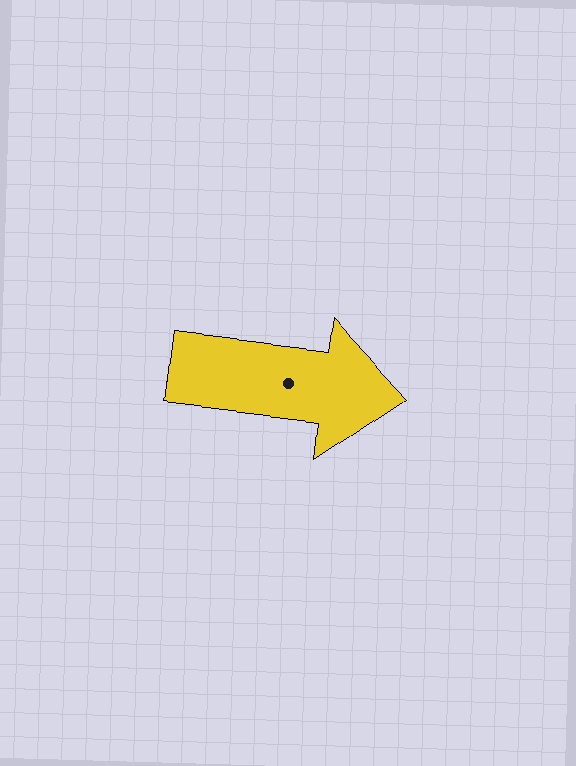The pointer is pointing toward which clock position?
Roughly 3 o'clock.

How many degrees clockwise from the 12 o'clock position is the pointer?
Approximately 97 degrees.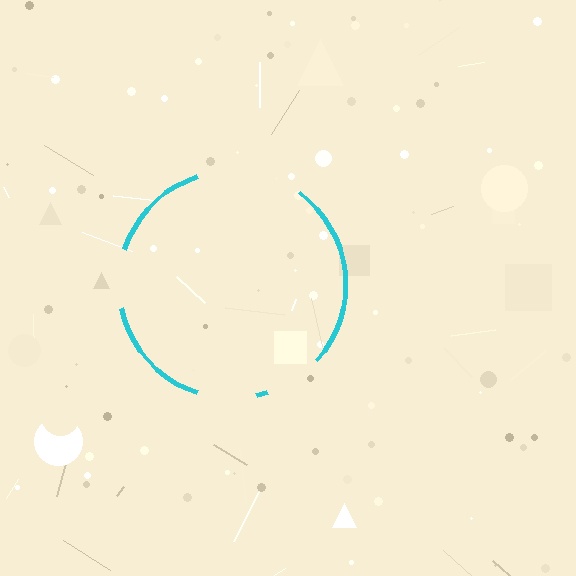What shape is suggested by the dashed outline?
The dashed outline suggests a circle.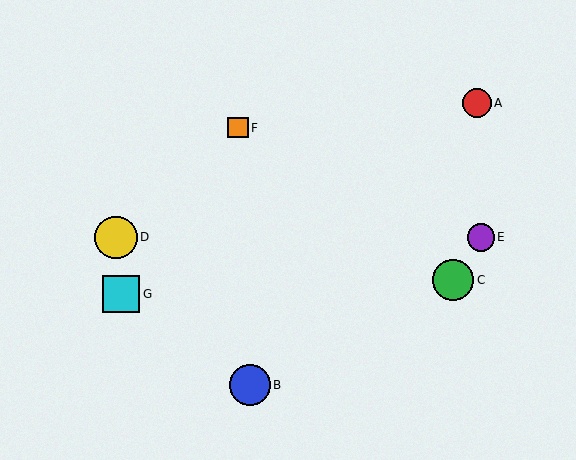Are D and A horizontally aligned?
No, D is at y≈237 and A is at y≈103.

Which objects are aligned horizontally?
Objects D, E are aligned horizontally.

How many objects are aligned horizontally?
2 objects (D, E) are aligned horizontally.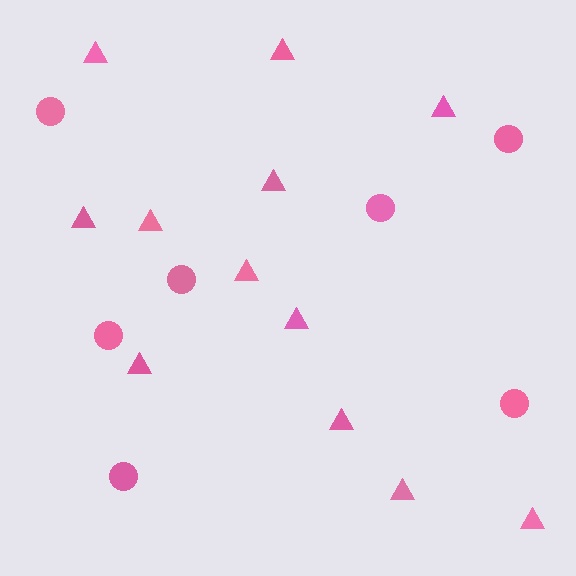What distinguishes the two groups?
There are 2 groups: one group of triangles (12) and one group of circles (7).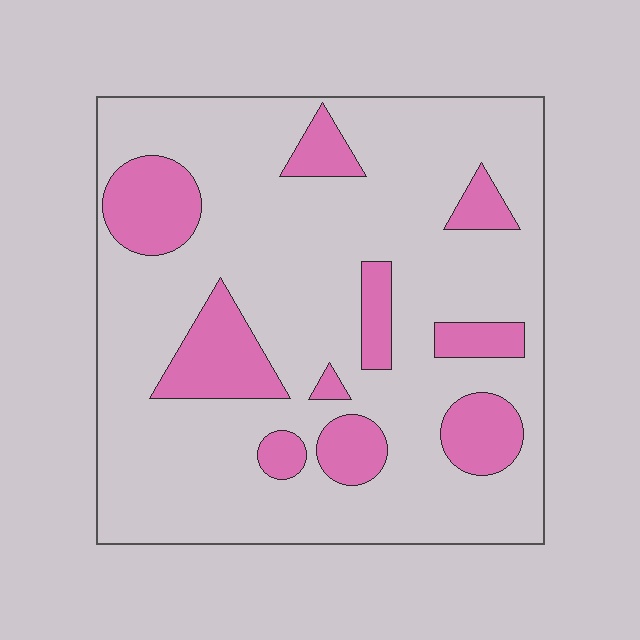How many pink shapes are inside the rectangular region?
10.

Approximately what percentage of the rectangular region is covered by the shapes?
Approximately 20%.